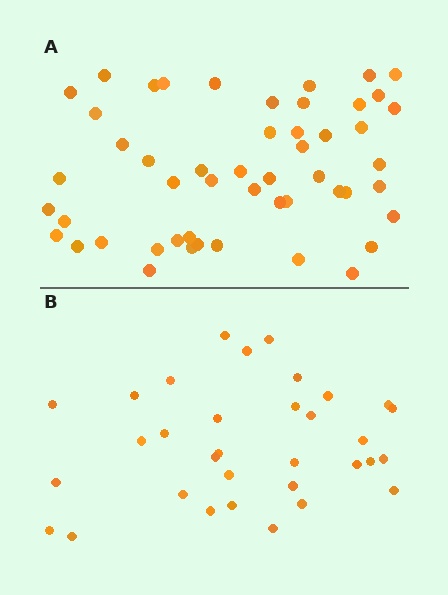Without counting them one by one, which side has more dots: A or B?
Region A (the top region) has more dots.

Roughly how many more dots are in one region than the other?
Region A has approximately 20 more dots than region B.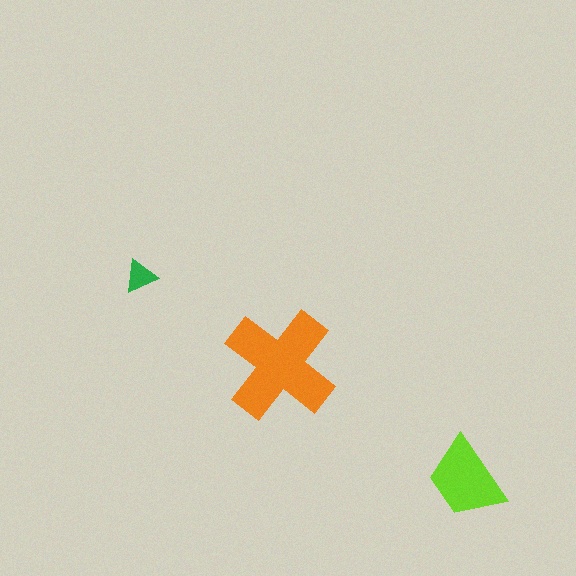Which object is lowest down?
The lime trapezoid is bottommost.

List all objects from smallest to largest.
The green triangle, the lime trapezoid, the orange cross.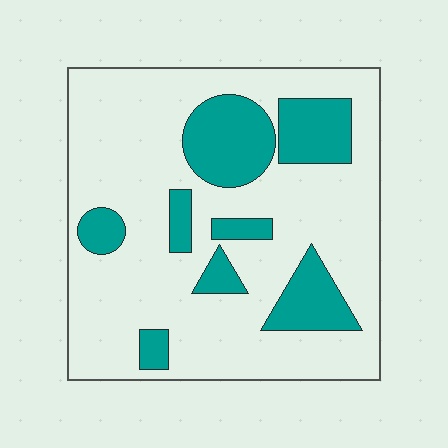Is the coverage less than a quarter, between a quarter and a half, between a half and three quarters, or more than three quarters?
Less than a quarter.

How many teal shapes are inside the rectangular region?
8.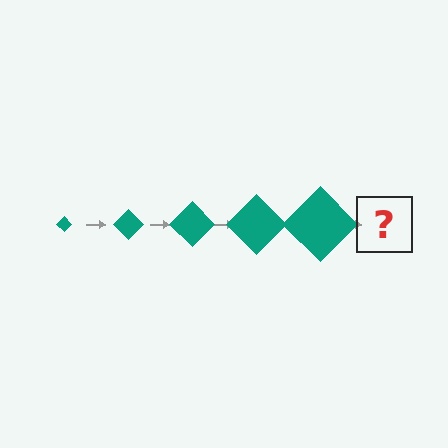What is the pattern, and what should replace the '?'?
The pattern is that the diamond gets progressively larger each step. The '?' should be a teal diamond, larger than the previous one.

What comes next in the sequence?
The next element should be a teal diamond, larger than the previous one.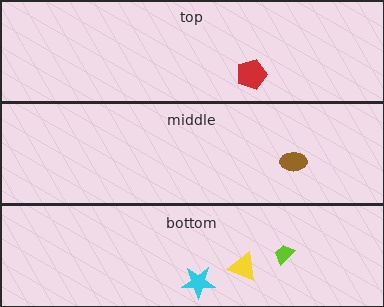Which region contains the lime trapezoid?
The bottom region.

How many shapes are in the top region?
1.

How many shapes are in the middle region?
1.